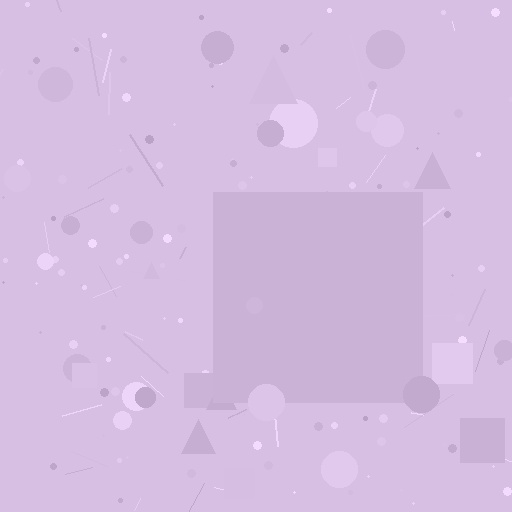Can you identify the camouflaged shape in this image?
The camouflaged shape is a square.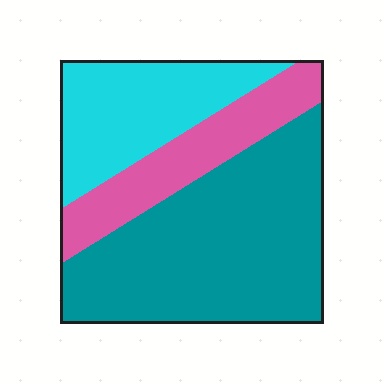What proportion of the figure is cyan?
Cyan covers around 25% of the figure.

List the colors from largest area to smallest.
From largest to smallest: teal, cyan, pink.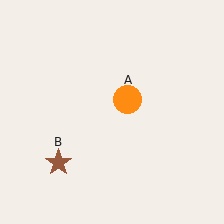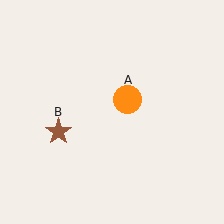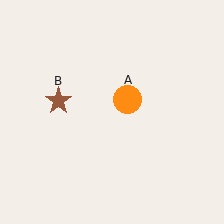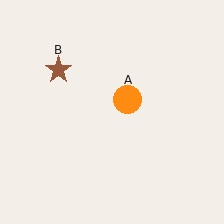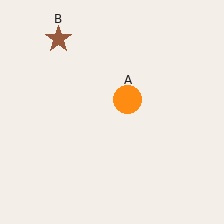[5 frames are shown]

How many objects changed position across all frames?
1 object changed position: brown star (object B).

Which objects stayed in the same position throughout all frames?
Orange circle (object A) remained stationary.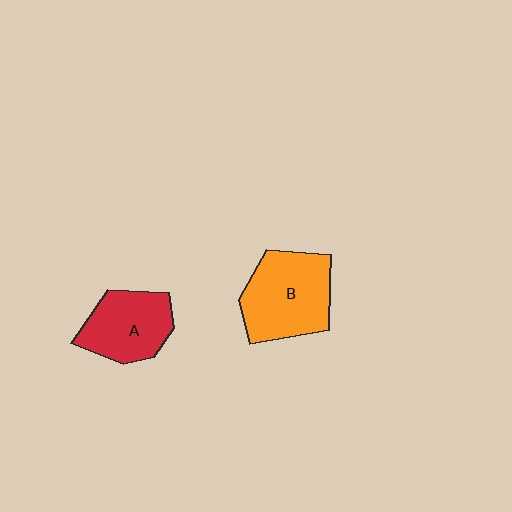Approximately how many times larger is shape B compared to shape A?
Approximately 1.3 times.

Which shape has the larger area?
Shape B (orange).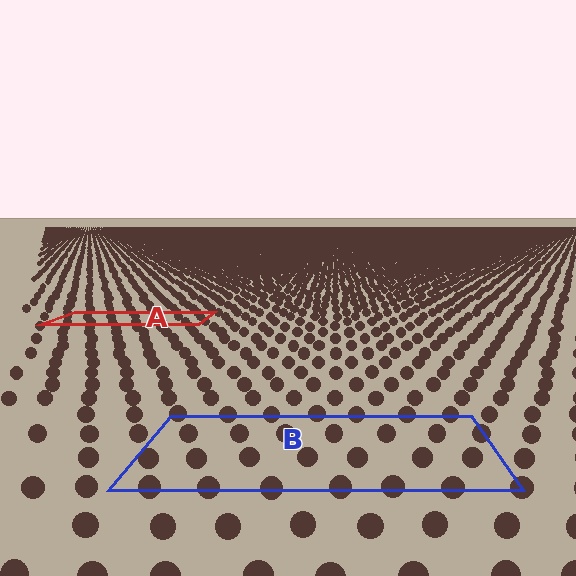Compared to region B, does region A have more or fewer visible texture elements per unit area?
Region A has more texture elements per unit area — they are packed more densely because it is farther away.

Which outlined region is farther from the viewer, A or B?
Region A is farther from the viewer — the texture elements inside it appear smaller and more densely packed.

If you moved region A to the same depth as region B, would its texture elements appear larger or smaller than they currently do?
They would appear larger. At a closer depth, the same texture elements are projected at a bigger on-screen size.